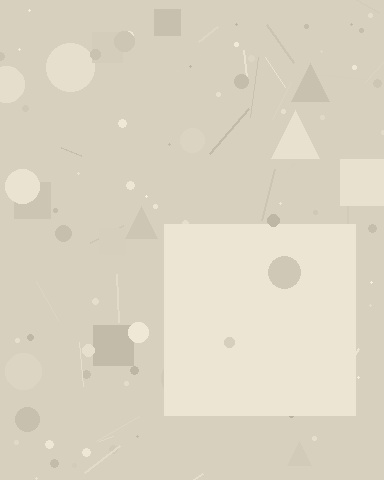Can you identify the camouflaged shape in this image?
The camouflaged shape is a square.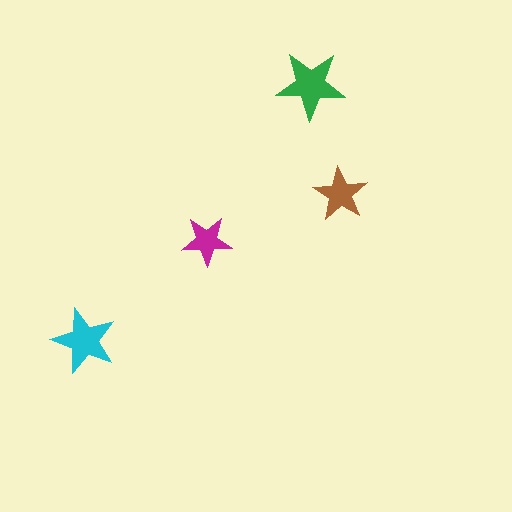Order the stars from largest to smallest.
the green one, the cyan one, the brown one, the magenta one.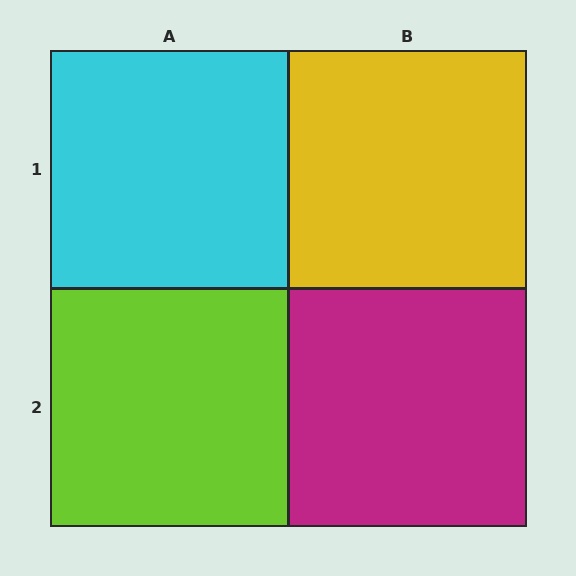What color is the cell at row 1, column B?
Yellow.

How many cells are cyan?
1 cell is cyan.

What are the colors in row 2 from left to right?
Lime, magenta.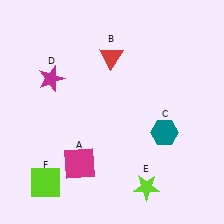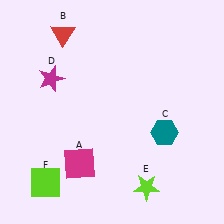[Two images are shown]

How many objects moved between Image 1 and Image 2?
1 object moved between the two images.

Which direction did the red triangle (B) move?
The red triangle (B) moved left.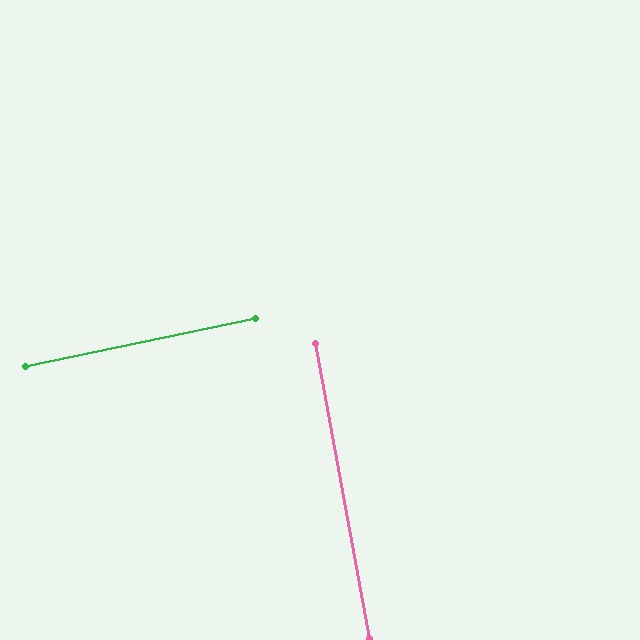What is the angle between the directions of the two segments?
Approximately 88 degrees.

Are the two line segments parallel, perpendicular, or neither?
Perpendicular — they meet at approximately 88°.